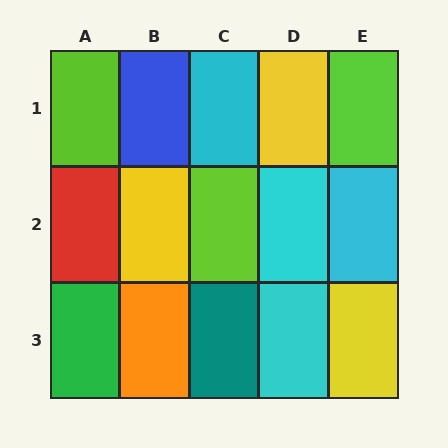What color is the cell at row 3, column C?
Teal.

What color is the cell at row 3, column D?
Cyan.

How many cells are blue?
1 cell is blue.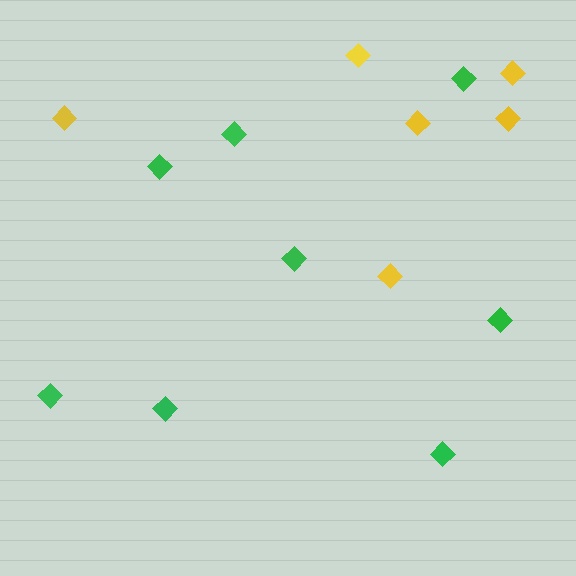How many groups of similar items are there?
There are 2 groups: one group of yellow diamonds (6) and one group of green diamonds (8).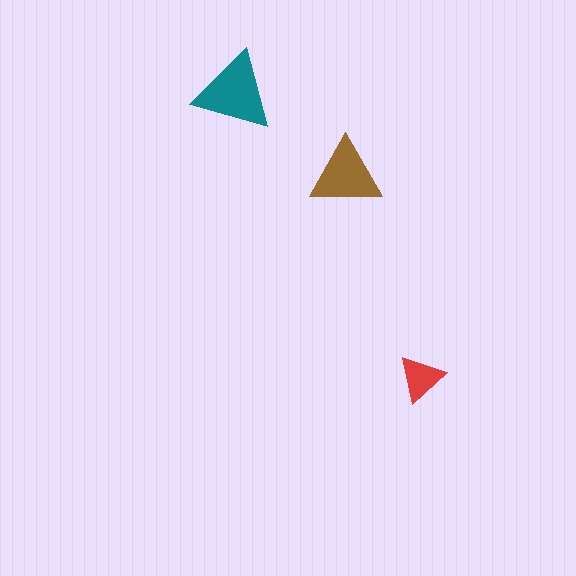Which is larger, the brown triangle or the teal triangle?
The teal one.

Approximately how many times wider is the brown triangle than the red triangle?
About 1.5 times wider.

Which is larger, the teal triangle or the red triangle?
The teal one.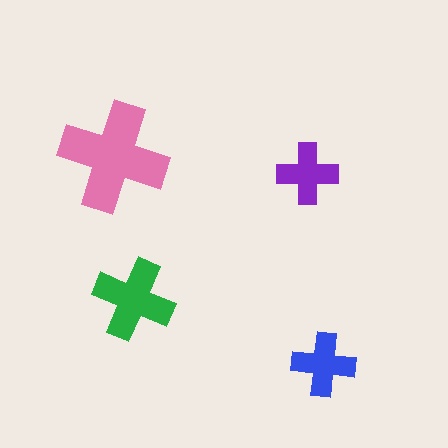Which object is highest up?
The pink cross is topmost.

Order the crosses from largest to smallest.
the pink one, the green one, the blue one, the purple one.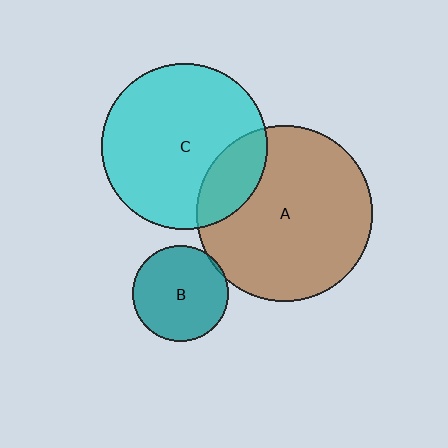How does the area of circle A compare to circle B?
Approximately 3.4 times.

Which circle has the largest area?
Circle A (brown).